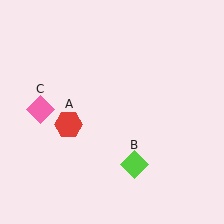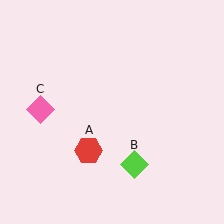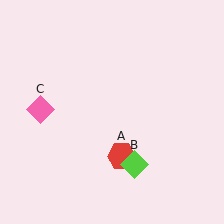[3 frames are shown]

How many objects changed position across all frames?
1 object changed position: red hexagon (object A).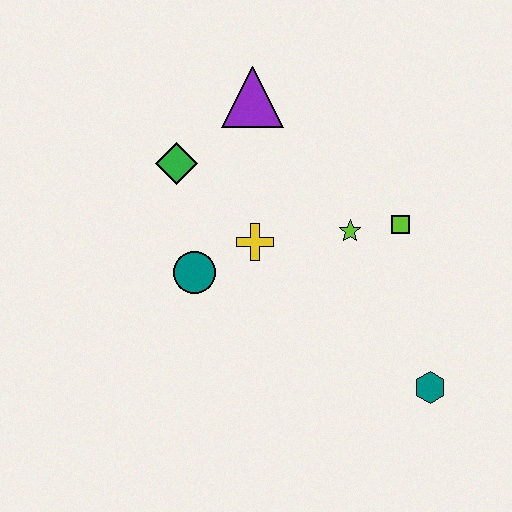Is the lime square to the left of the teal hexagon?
Yes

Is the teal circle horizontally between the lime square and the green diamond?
Yes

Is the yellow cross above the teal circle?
Yes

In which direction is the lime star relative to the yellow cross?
The lime star is to the right of the yellow cross.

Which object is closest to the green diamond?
The purple triangle is closest to the green diamond.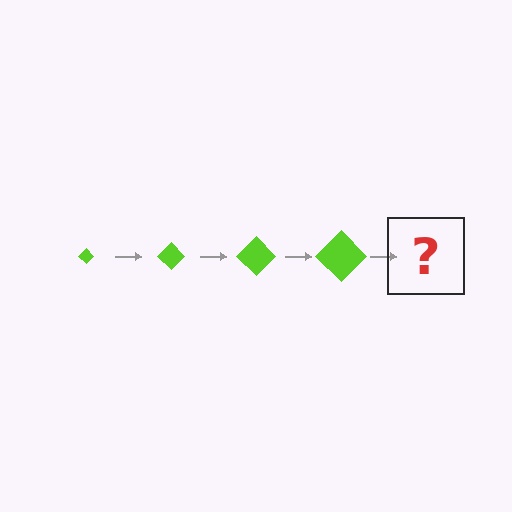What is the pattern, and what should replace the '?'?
The pattern is that the diamond gets progressively larger each step. The '?' should be a lime diamond, larger than the previous one.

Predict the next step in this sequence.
The next step is a lime diamond, larger than the previous one.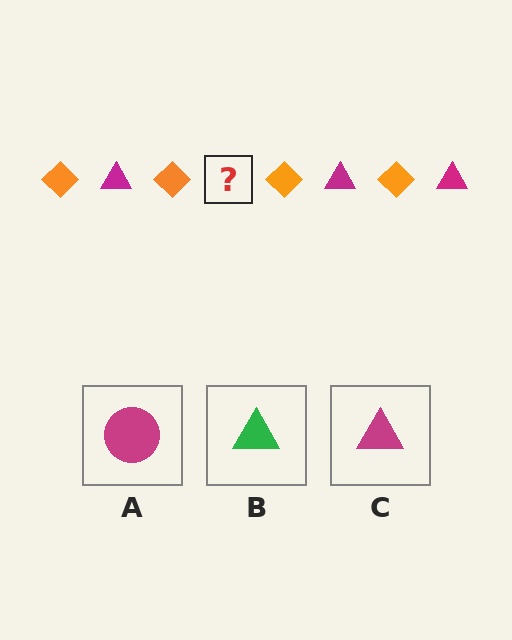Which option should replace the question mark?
Option C.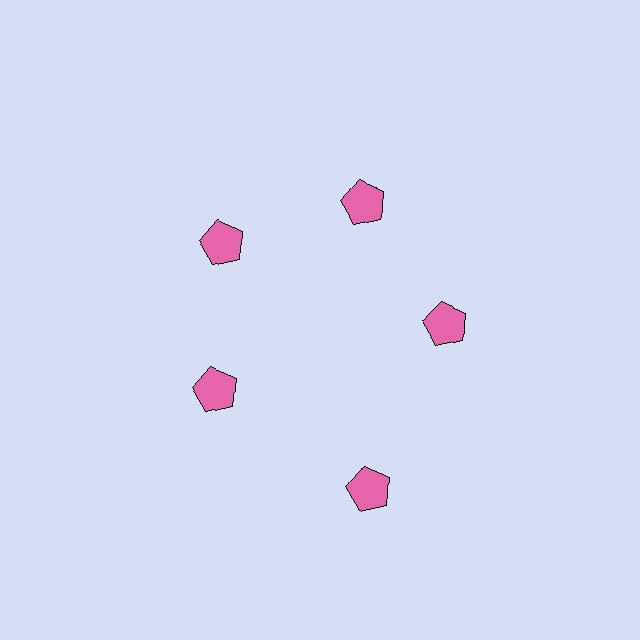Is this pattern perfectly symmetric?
No. The 5 pink pentagons are arranged in a ring, but one element near the 5 o'clock position is pushed outward from the center, breaking the 5-fold rotational symmetry.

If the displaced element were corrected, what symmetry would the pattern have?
It would have 5-fold rotational symmetry — the pattern would map onto itself every 72 degrees.